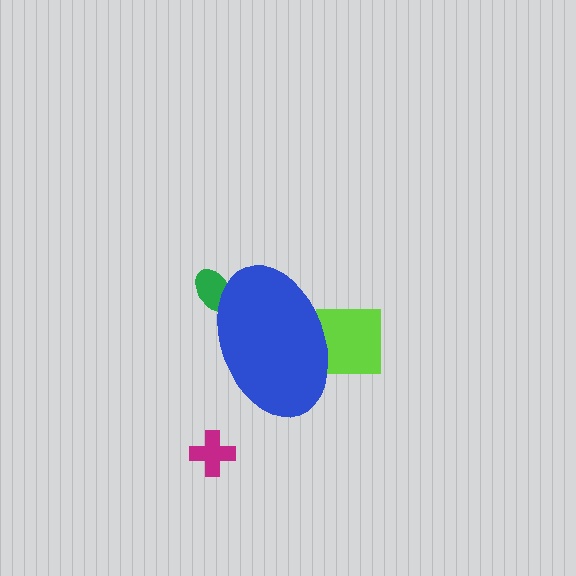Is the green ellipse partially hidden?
Yes, the green ellipse is partially hidden behind the blue ellipse.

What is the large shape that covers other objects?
A blue ellipse.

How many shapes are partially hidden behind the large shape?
2 shapes are partially hidden.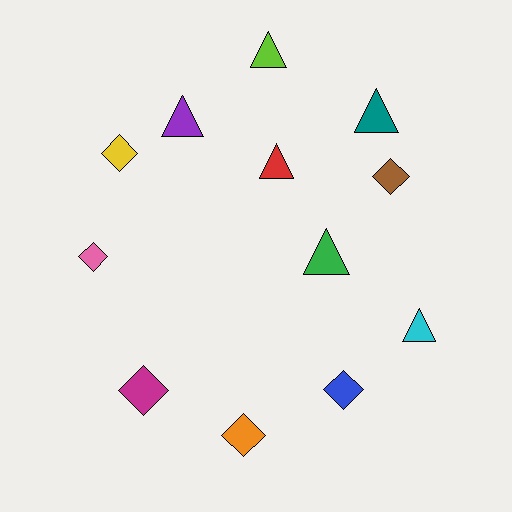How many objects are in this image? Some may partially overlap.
There are 12 objects.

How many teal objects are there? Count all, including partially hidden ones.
There is 1 teal object.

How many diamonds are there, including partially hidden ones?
There are 6 diamonds.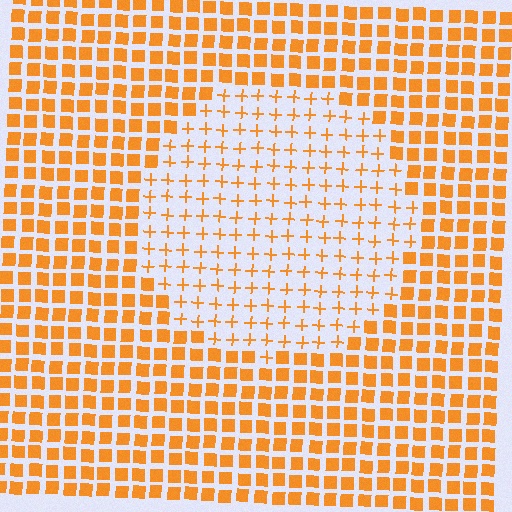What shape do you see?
I see a circle.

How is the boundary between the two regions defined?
The boundary is defined by a change in element shape: plus signs inside vs. squares outside. All elements share the same color and spacing.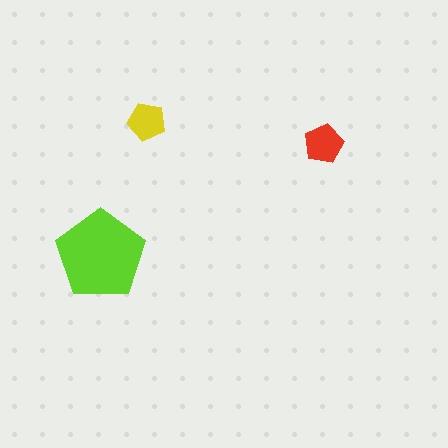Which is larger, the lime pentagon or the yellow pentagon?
The lime one.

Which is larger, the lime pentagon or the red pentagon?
The lime one.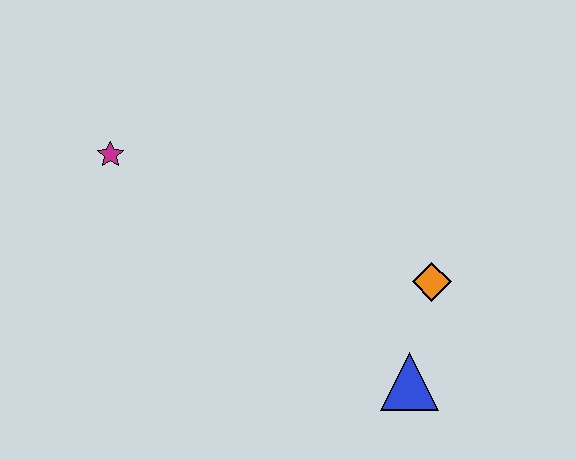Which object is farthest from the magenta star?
The blue triangle is farthest from the magenta star.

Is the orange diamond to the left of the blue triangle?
No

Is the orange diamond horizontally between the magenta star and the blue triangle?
No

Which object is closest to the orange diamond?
The blue triangle is closest to the orange diamond.